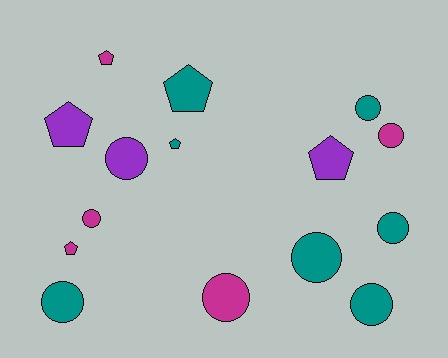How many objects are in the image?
There are 15 objects.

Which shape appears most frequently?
Circle, with 9 objects.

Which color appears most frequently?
Teal, with 7 objects.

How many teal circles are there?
There are 5 teal circles.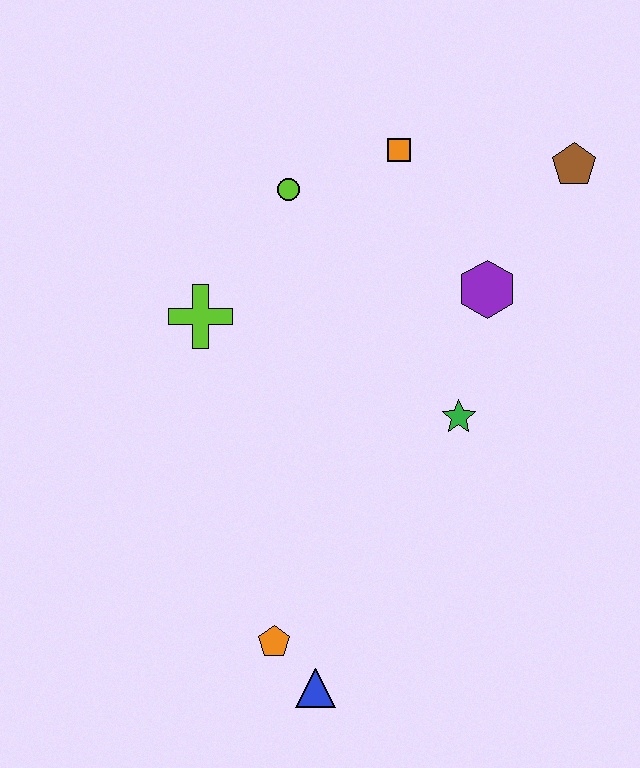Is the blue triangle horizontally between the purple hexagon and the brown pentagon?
No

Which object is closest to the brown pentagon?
The purple hexagon is closest to the brown pentagon.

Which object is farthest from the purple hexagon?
The blue triangle is farthest from the purple hexagon.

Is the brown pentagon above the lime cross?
Yes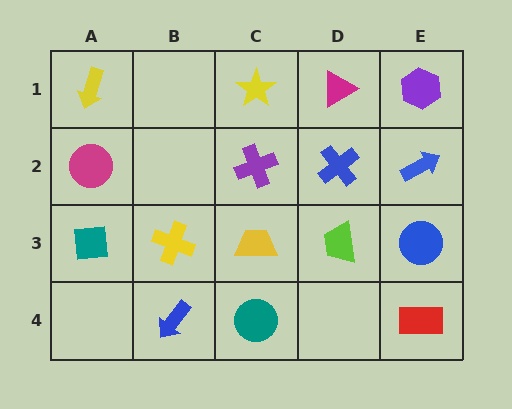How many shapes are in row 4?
3 shapes.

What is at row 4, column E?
A red rectangle.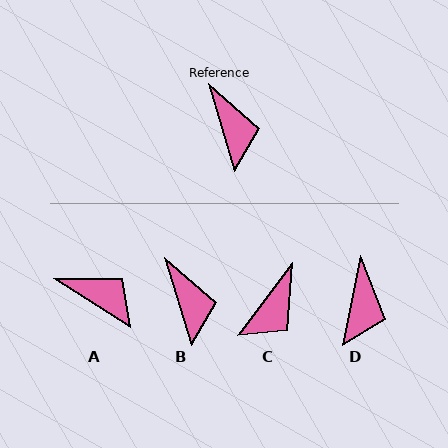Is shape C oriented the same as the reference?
No, it is off by about 54 degrees.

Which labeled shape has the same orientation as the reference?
B.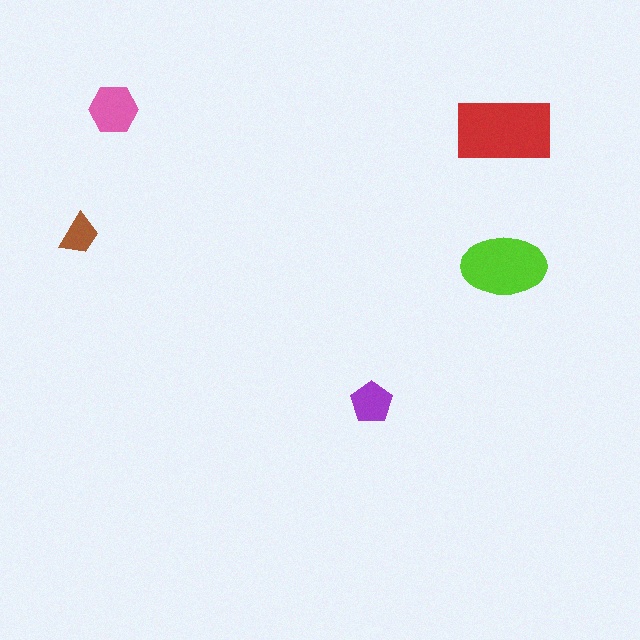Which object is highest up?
The pink hexagon is topmost.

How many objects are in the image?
There are 5 objects in the image.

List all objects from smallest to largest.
The brown trapezoid, the purple pentagon, the pink hexagon, the lime ellipse, the red rectangle.